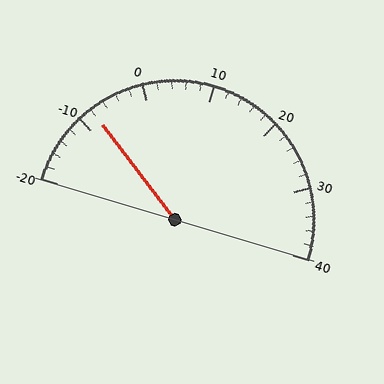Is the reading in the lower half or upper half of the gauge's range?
The reading is in the lower half of the range (-20 to 40).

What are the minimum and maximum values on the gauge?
The gauge ranges from -20 to 40.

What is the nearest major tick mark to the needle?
The nearest major tick mark is -10.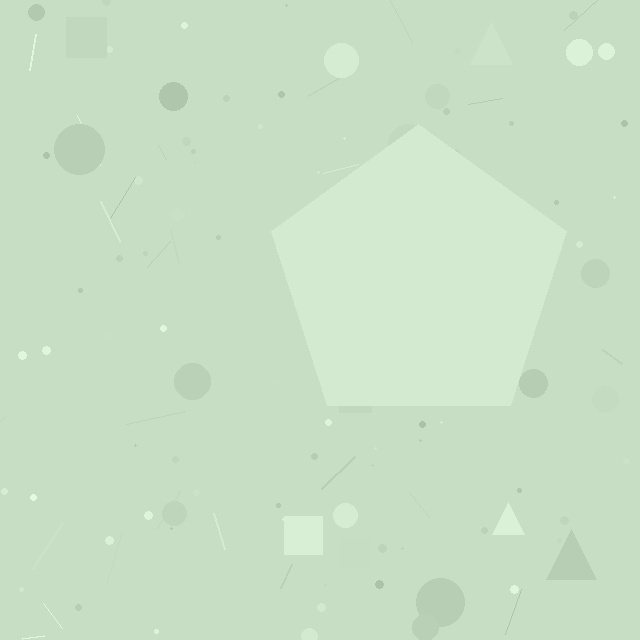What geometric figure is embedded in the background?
A pentagon is embedded in the background.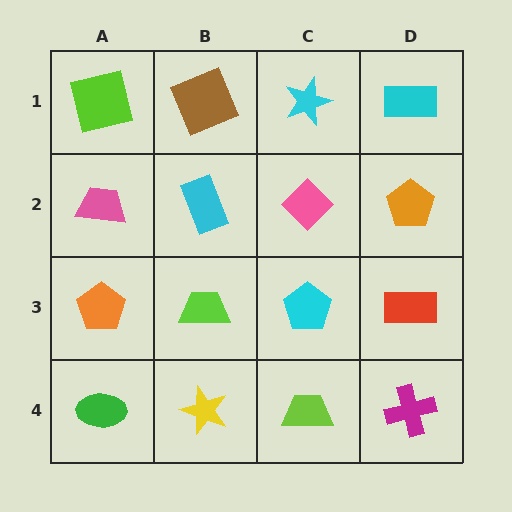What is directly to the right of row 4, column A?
A yellow star.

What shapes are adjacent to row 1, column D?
An orange pentagon (row 2, column D), a cyan star (row 1, column C).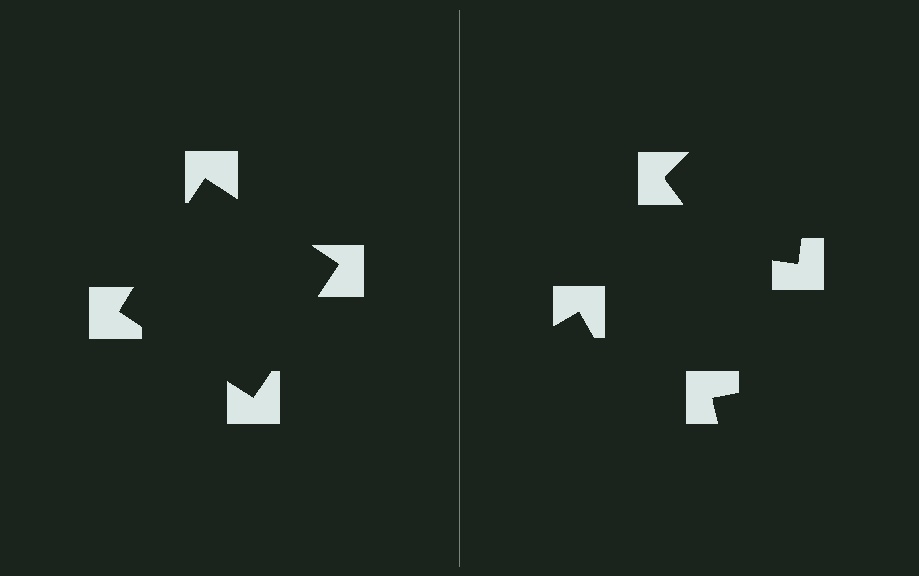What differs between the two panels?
The notched squares are positioned identically on both sides; only the wedge orientations differ. On the left they align to a square; on the right they are misaligned.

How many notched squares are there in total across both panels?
8 — 4 on each side.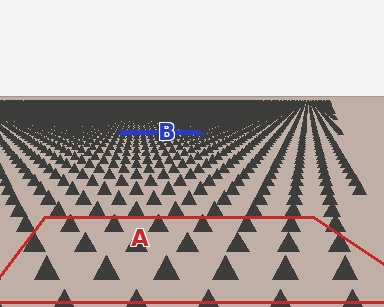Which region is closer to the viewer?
Region A is closer. The texture elements there are larger and more spread out.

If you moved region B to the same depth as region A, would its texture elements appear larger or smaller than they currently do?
They would appear larger. At a closer depth, the same texture elements are projected at a bigger on-screen size.